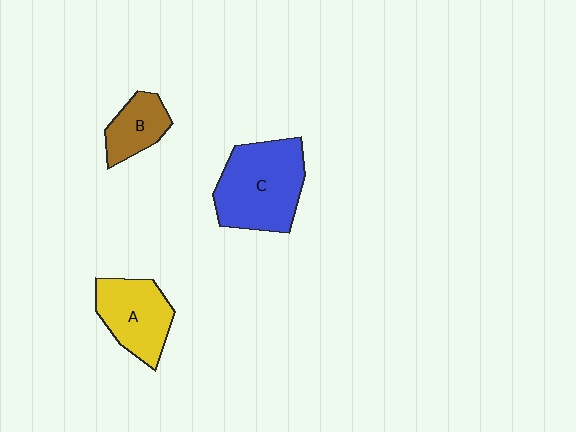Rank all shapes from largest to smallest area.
From largest to smallest: C (blue), A (yellow), B (brown).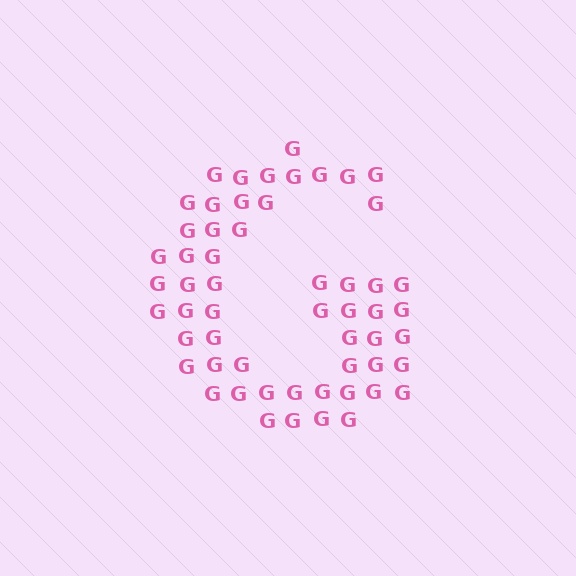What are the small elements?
The small elements are letter G's.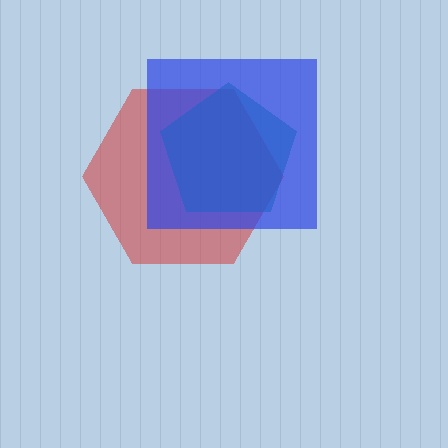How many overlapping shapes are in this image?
There are 3 overlapping shapes in the image.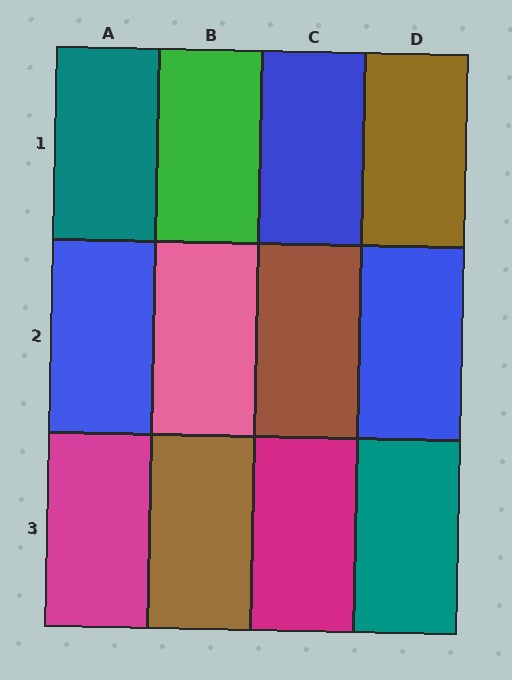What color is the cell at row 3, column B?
Brown.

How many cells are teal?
2 cells are teal.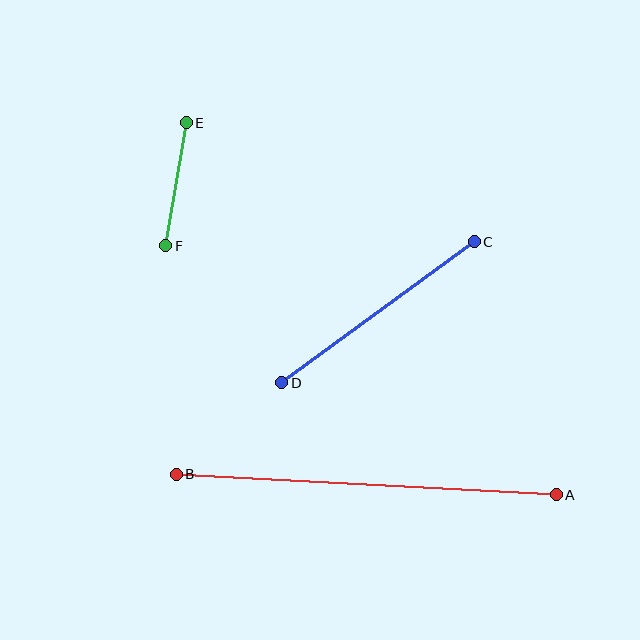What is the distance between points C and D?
The distance is approximately 239 pixels.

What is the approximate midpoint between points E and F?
The midpoint is at approximately (176, 184) pixels.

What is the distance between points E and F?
The distance is approximately 124 pixels.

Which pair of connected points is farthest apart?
Points A and B are farthest apart.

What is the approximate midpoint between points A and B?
The midpoint is at approximately (366, 484) pixels.